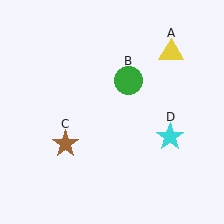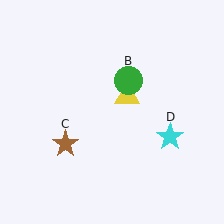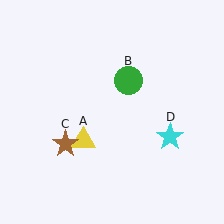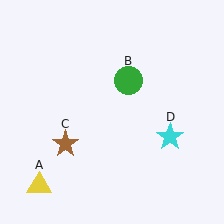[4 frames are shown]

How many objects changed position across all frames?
1 object changed position: yellow triangle (object A).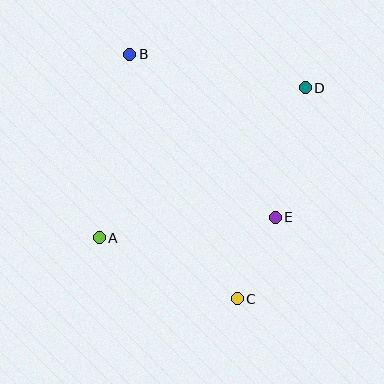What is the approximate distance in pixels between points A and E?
The distance between A and E is approximately 177 pixels.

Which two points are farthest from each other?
Points B and C are farthest from each other.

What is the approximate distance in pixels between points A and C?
The distance between A and C is approximately 151 pixels.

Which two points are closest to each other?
Points C and E are closest to each other.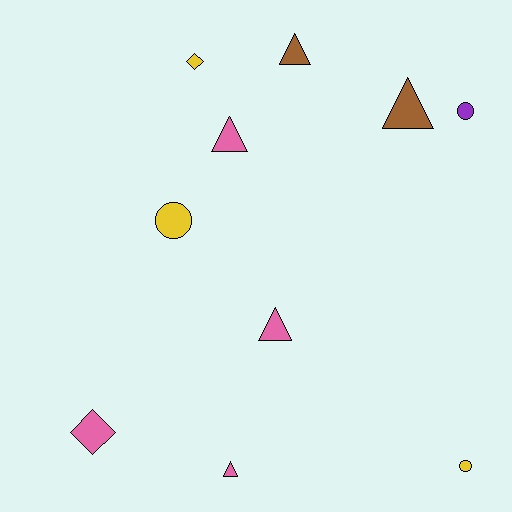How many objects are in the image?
There are 10 objects.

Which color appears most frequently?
Pink, with 4 objects.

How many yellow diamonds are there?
There is 1 yellow diamond.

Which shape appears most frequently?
Triangle, with 5 objects.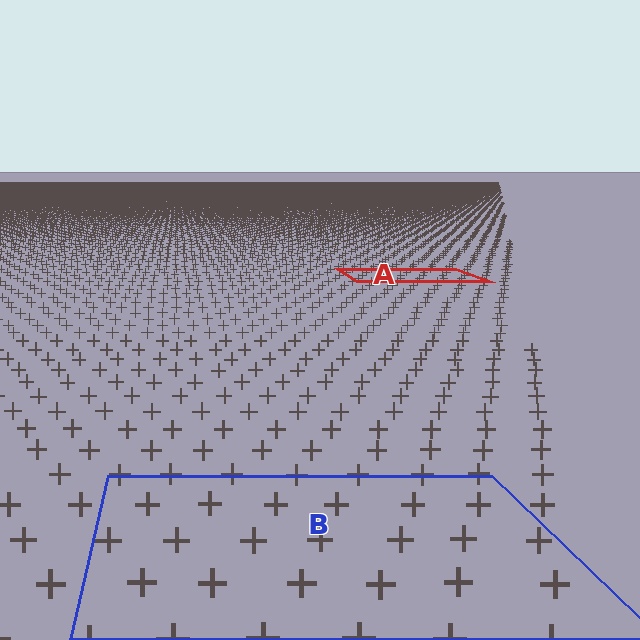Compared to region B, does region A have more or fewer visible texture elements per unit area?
Region A has more texture elements per unit area — they are packed more densely because it is farther away.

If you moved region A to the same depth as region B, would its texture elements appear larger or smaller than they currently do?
They would appear larger. At a closer depth, the same texture elements are projected at a bigger on-screen size.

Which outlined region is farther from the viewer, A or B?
Region A is farther from the viewer — the texture elements inside it appear smaller and more densely packed.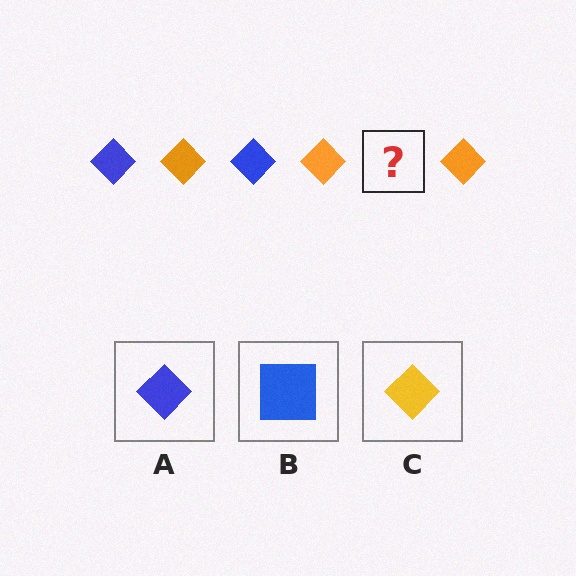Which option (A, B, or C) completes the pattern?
A.